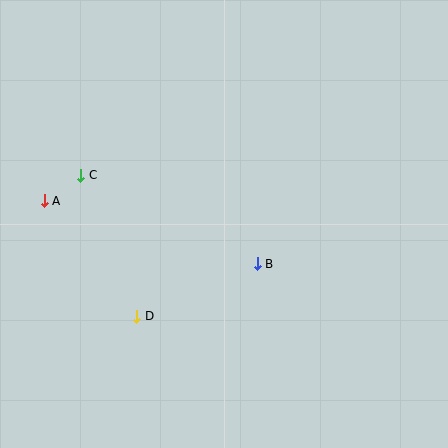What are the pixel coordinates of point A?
Point A is at (44, 201).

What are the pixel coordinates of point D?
Point D is at (137, 316).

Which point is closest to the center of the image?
Point B at (257, 264) is closest to the center.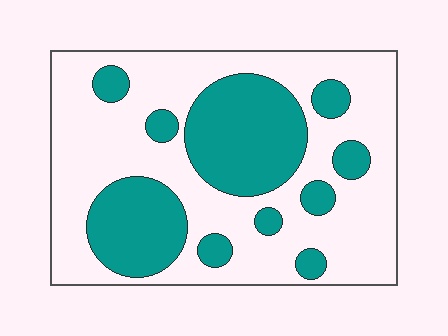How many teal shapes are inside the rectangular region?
10.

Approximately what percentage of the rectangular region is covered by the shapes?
Approximately 35%.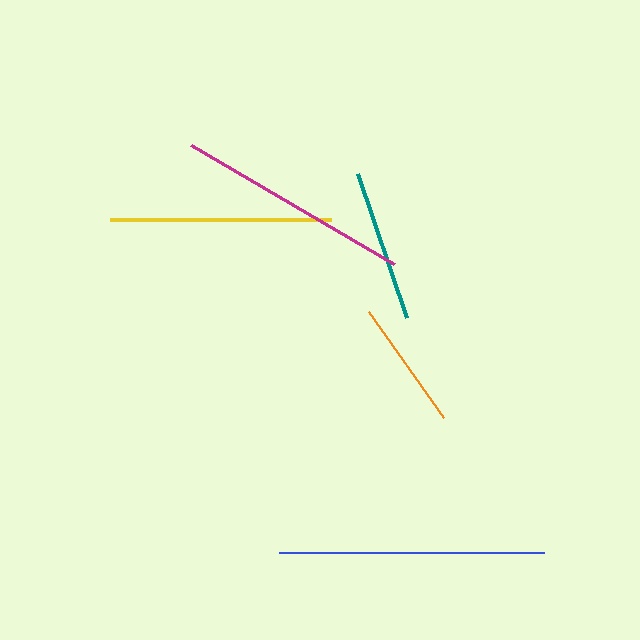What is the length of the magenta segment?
The magenta segment is approximately 234 pixels long.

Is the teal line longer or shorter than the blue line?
The blue line is longer than the teal line.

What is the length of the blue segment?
The blue segment is approximately 265 pixels long.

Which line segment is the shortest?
The orange line is the shortest at approximately 130 pixels.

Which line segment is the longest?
The blue line is the longest at approximately 265 pixels.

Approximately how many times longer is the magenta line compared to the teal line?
The magenta line is approximately 1.5 times the length of the teal line.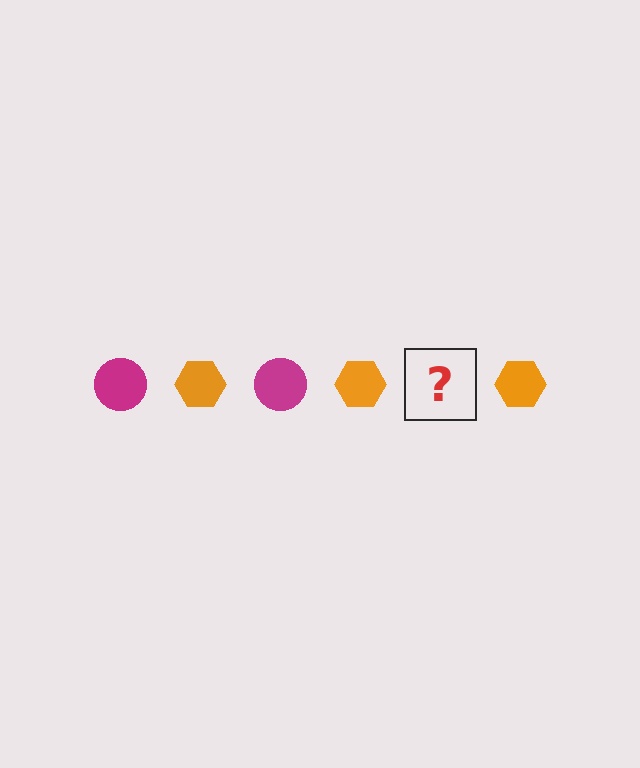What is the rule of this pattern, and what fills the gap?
The rule is that the pattern alternates between magenta circle and orange hexagon. The gap should be filled with a magenta circle.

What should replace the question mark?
The question mark should be replaced with a magenta circle.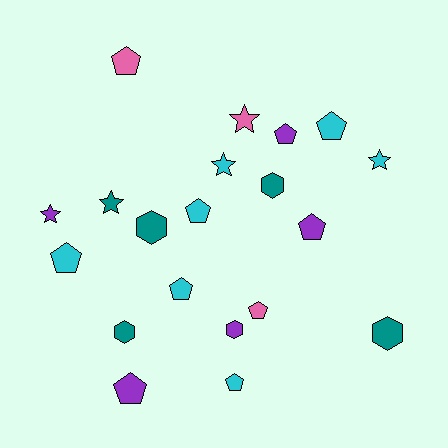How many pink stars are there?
There is 1 pink star.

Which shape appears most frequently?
Pentagon, with 10 objects.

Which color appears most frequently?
Cyan, with 7 objects.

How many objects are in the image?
There are 20 objects.